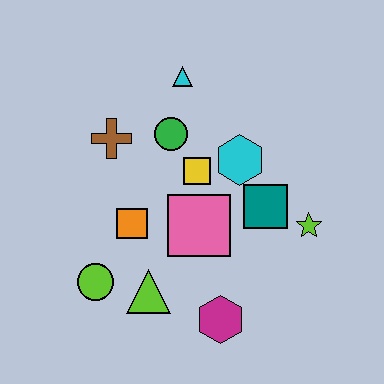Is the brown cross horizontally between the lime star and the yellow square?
No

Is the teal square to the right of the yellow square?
Yes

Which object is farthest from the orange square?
The lime star is farthest from the orange square.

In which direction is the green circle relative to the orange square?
The green circle is above the orange square.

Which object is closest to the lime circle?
The lime triangle is closest to the lime circle.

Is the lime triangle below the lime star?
Yes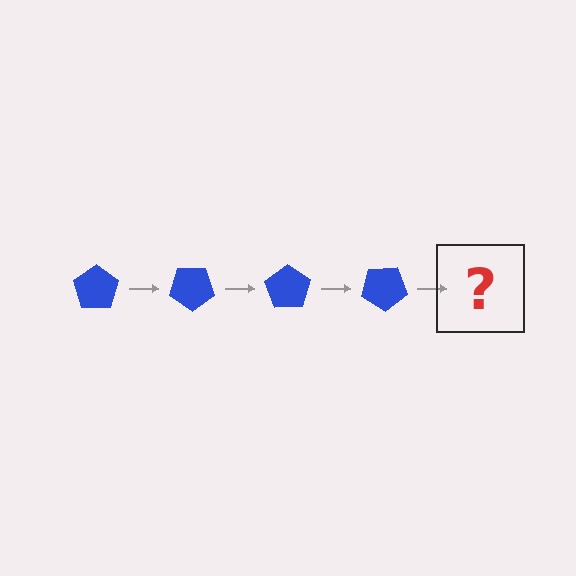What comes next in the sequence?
The next element should be a blue pentagon rotated 140 degrees.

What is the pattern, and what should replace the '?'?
The pattern is that the pentagon rotates 35 degrees each step. The '?' should be a blue pentagon rotated 140 degrees.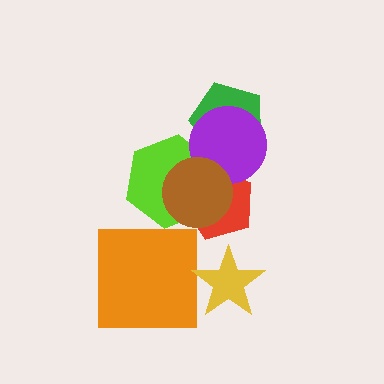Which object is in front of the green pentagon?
The purple circle is in front of the green pentagon.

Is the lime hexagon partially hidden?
Yes, it is partially covered by another shape.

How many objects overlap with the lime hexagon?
3 objects overlap with the lime hexagon.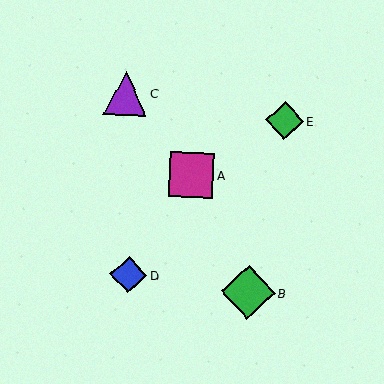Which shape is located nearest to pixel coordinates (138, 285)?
The blue diamond (labeled D) at (128, 275) is nearest to that location.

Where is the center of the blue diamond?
The center of the blue diamond is at (128, 275).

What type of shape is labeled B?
Shape B is a green diamond.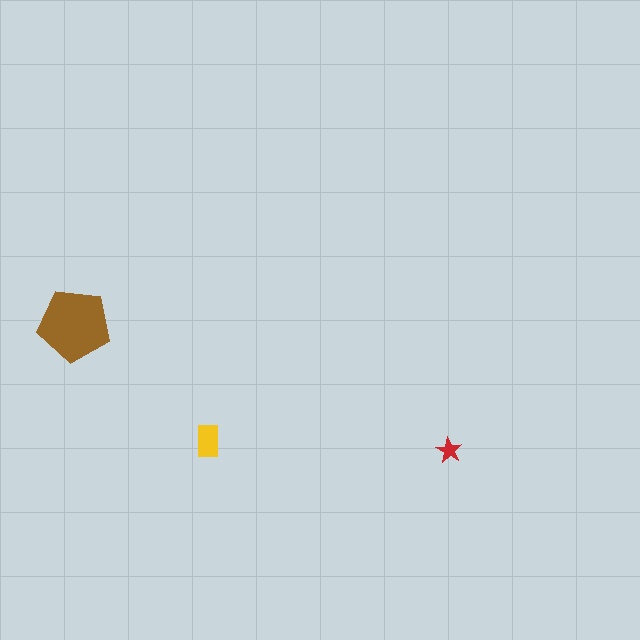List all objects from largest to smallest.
The brown pentagon, the yellow rectangle, the red star.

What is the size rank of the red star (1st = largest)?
3rd.